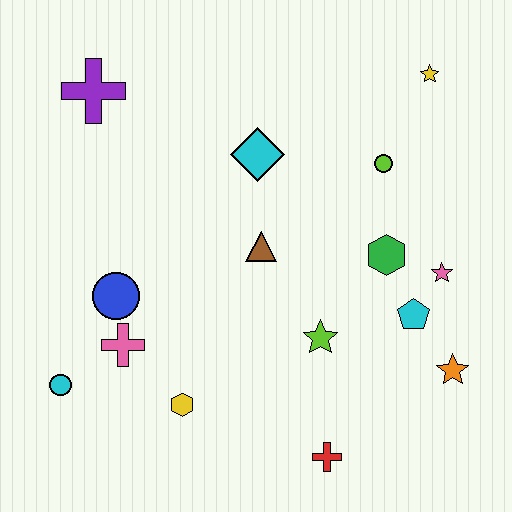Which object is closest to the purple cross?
The cyan diamond is closest to the purple cross.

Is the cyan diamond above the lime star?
Yes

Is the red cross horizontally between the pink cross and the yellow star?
Yes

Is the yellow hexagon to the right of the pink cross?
Yes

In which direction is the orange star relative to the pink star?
The orange star is below the pink star.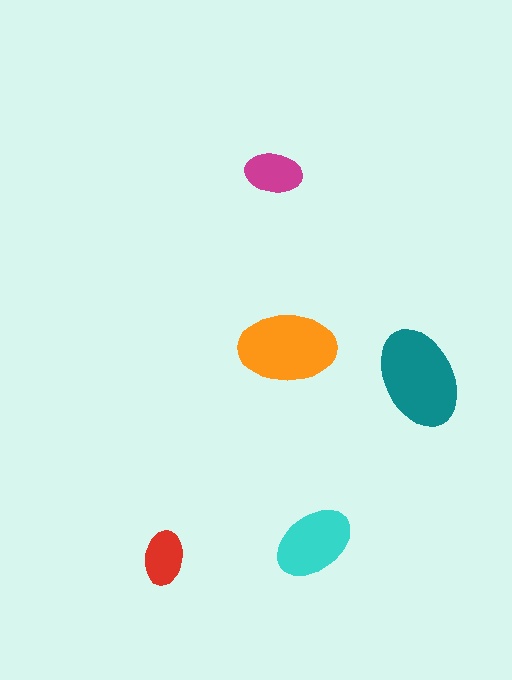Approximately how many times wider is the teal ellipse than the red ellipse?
About 2 times wider.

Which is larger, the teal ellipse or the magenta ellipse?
The teal one.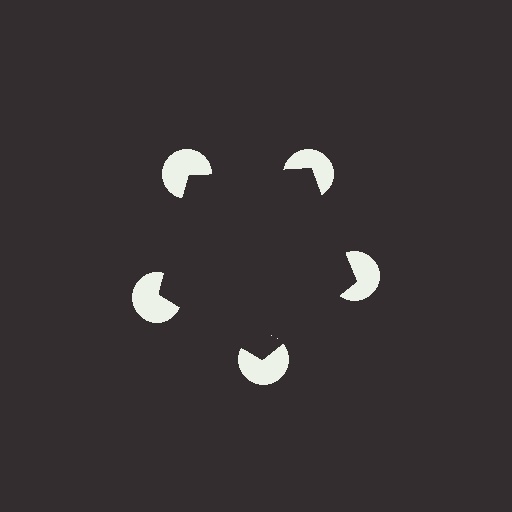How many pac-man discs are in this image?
There are 5 — one at each vertex of the illusory pentagon.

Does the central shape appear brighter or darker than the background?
It typically appears slightly darker than the background, even though no actual brightness change is drawn.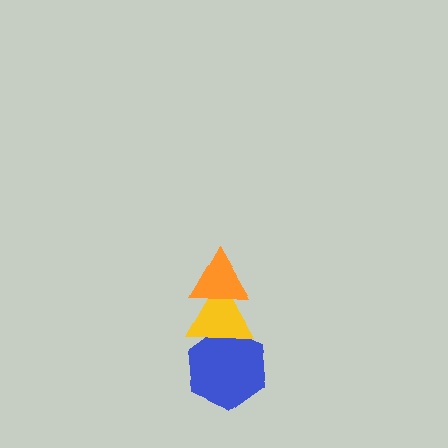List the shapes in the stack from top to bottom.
From top to bottom: the orange triangle, the yellow triangle, the blue hexagon.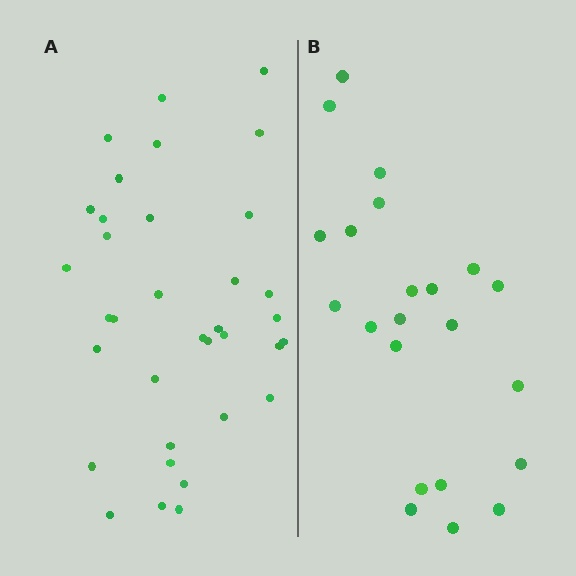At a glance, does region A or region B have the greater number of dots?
Region A (the left region) has more dots.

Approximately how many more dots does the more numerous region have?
Region A has approximately 15 more dots than region B.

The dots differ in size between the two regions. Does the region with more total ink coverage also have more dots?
No. Region B has more total ink coverage because its dots are larger, but region A actually contains more individual dots. Total area can be misleading — the number of items is what matters here.